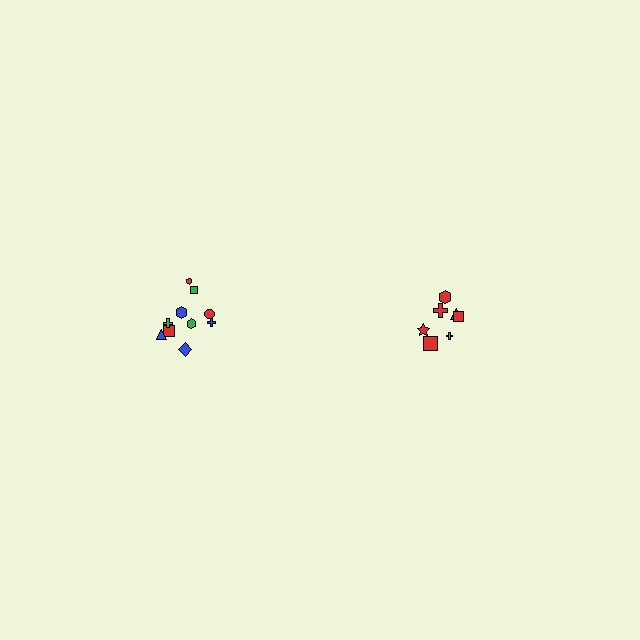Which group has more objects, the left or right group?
The left group.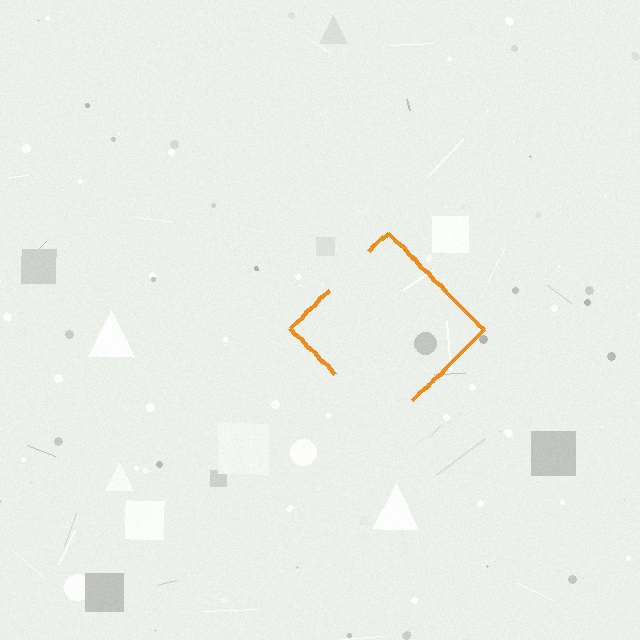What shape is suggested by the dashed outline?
The dashed outline suggests a diamond.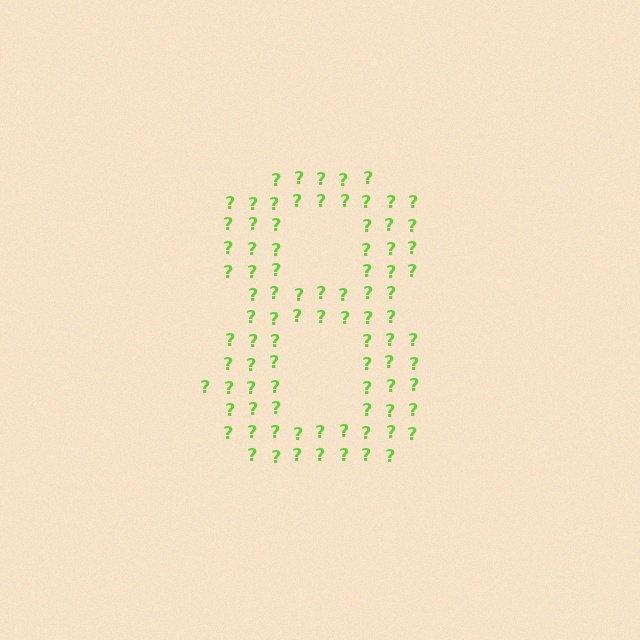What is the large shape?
The large shape is the digit 8.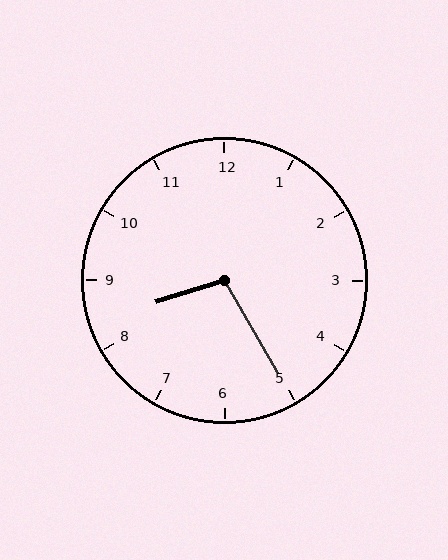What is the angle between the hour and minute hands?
Approximately 102 degrees.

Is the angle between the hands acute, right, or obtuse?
It is obtuse.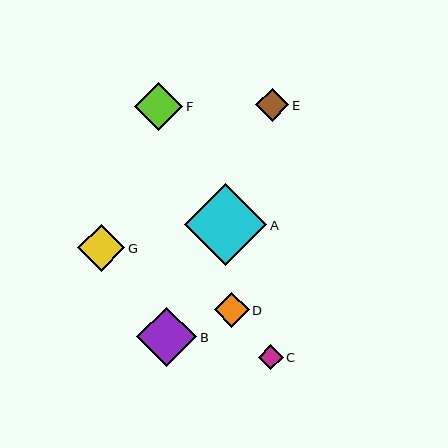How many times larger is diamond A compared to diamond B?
Diamond A is approximately 1.4 times the size of diamond B.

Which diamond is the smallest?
Diamond C is the smallest with a size of approximately 25 pixels.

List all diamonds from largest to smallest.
From largest to smallest: A, B, F, G, D, E, C.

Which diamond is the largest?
Diamond A is the largest with a size of approximately 82 pixels.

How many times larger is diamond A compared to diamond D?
Diamond A is approximately 2.4 times the size of diamond D.